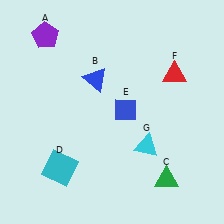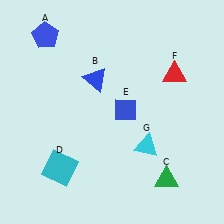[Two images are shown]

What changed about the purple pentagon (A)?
In Image 1, A is purple. In Image 2, it changed to blue.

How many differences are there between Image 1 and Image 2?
There is 1 difference between the two images.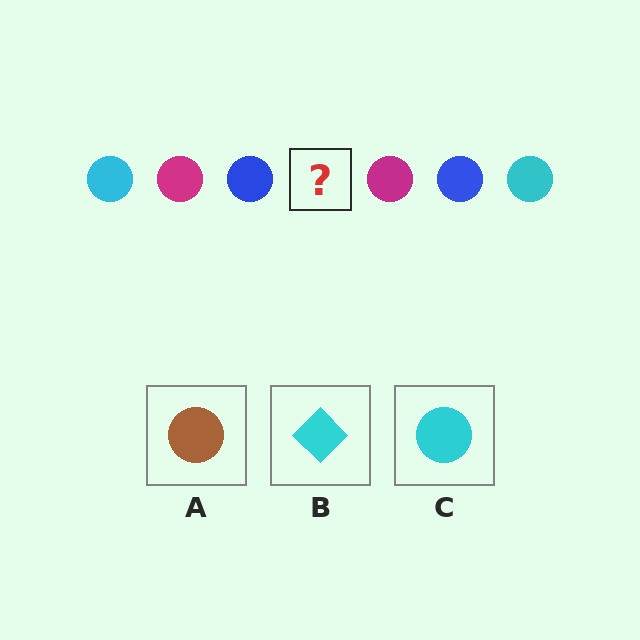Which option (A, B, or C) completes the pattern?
C.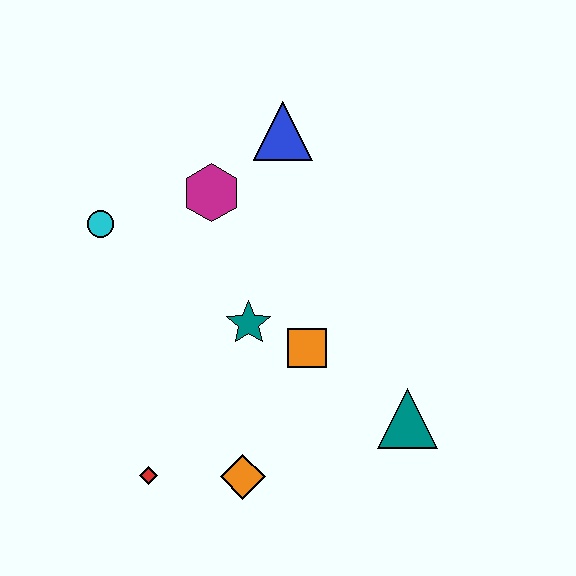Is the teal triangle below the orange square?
Yes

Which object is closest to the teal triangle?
The orange square is closest to the teal triangle.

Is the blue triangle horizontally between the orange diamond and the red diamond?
No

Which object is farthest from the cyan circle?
The teal triangle is farthest from the cyan circle.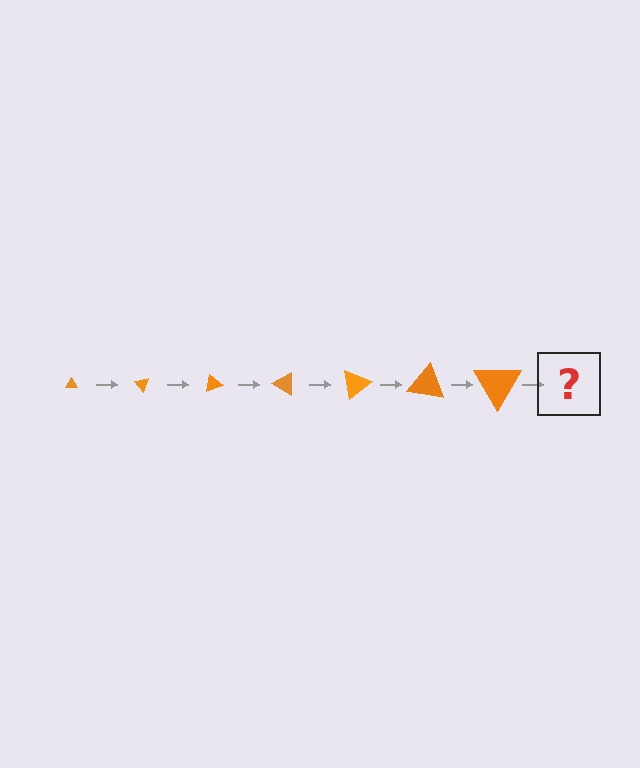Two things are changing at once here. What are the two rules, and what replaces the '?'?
The two rules are that the triangle grows larger each step and it rotates 50 degrees each step. The '?' should be a triangle, larger than the previous one and rotated 350 degrees from the start.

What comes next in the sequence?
The next element should be a triangle, larger than the previous one and rotated 350 degrees from the start.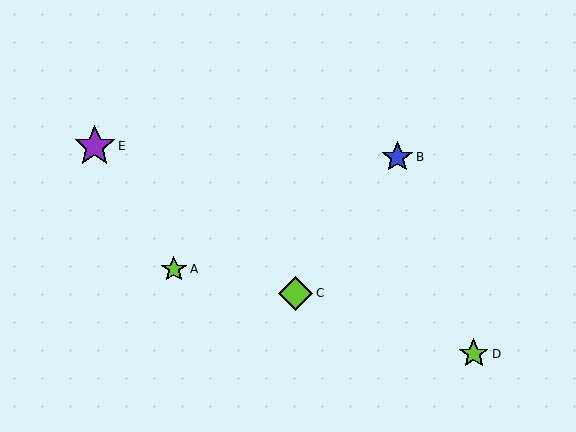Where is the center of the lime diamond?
The center of the lime diamond is at (296, 293).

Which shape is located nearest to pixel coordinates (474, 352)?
The lime star (labeled D) at (474, 354) is nearest to that location.